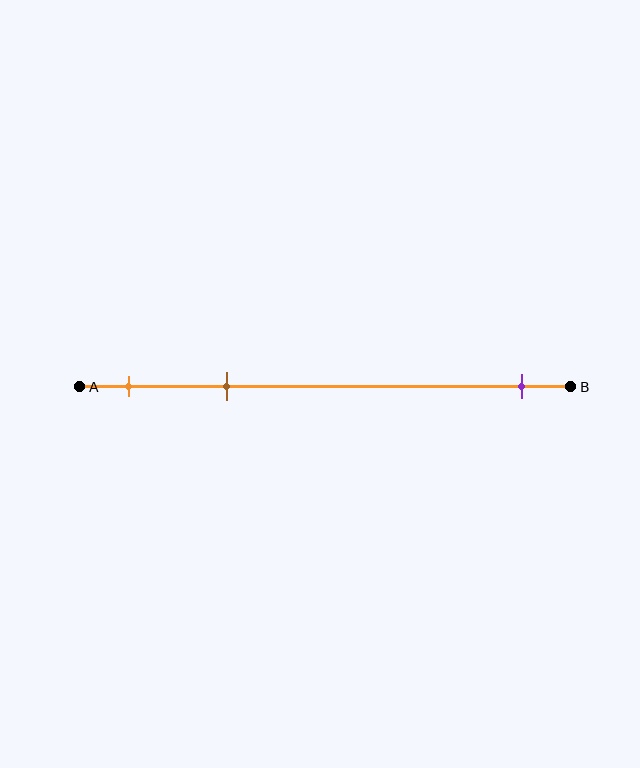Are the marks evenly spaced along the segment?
No, the marks are not evenly spaced.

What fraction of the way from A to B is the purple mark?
The purple mark is approximately 90% (0.9) of the way from A to B.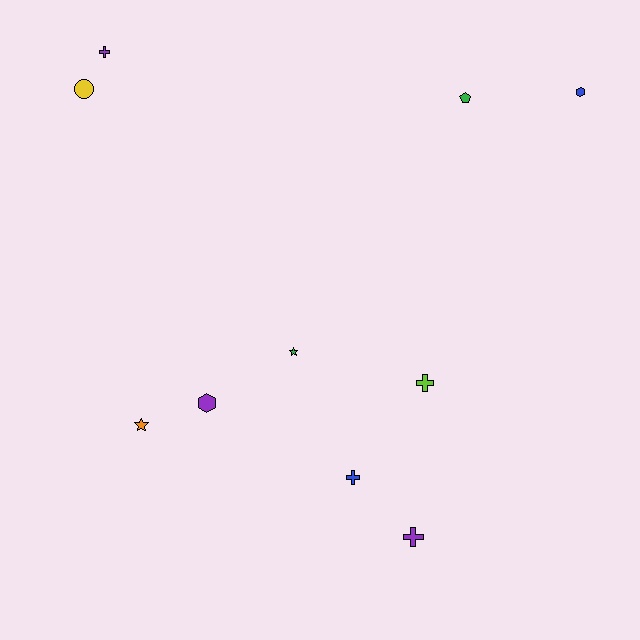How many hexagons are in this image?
There are 2 hexagons.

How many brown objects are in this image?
There are no brown objects.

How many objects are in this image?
There are 10 objects.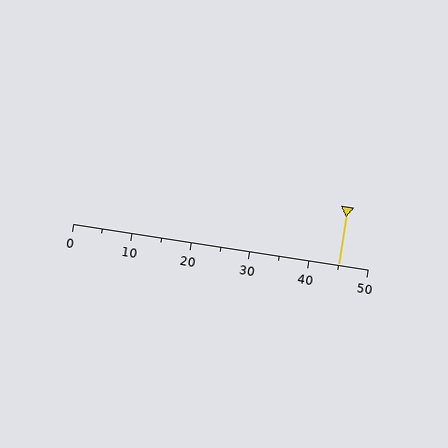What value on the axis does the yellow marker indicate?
The marker indicates approximately 45.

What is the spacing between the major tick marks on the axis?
The major ticks are spaced 10 apart.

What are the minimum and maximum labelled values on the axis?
The axis runs from 0 to 50.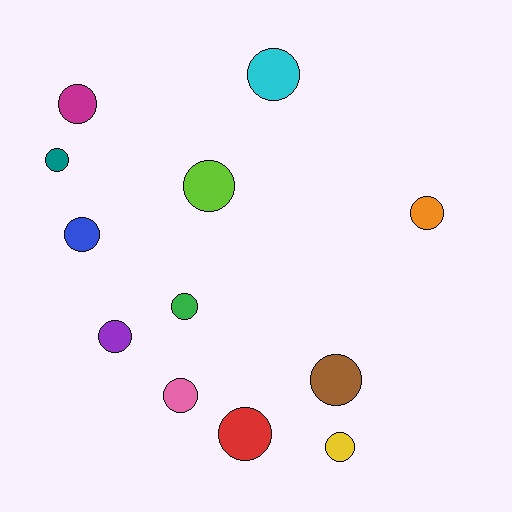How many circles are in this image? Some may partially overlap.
There are 12 circles.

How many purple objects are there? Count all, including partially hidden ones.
There is 1 purple object.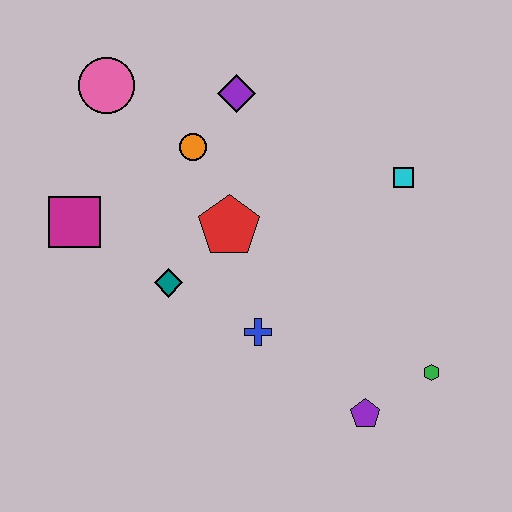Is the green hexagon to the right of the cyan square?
Yes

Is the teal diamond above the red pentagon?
No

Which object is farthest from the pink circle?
The green hexagon is farthest from the pink circle.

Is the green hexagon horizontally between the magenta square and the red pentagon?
No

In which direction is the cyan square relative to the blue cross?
The cyan square is above the blue cross.